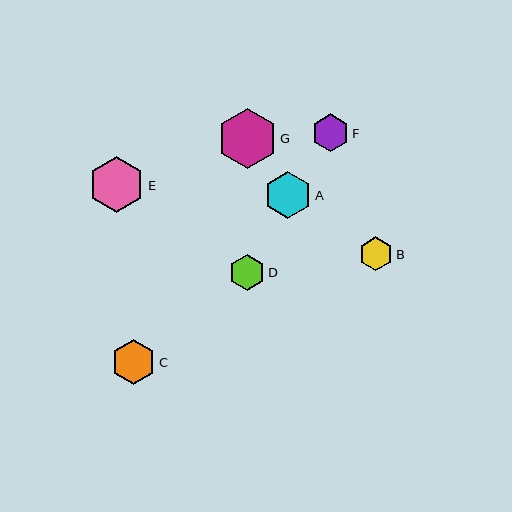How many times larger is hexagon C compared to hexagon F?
Hexagon C is approximately 1.2 times the size of hexagon F.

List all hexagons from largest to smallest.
From largest to smallest: G, E, A, C, F, D, B.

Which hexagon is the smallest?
Hexagon B is the smallest with a size of approximately 34 pixels.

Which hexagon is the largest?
Hexagon G is the largest with a size of approximately 60 pixels.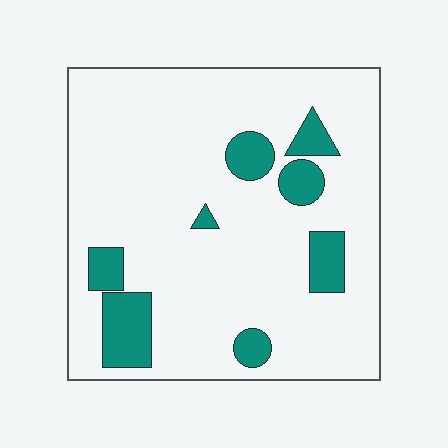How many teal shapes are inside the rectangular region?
8.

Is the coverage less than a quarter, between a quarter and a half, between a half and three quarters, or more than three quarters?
Less than a quarter.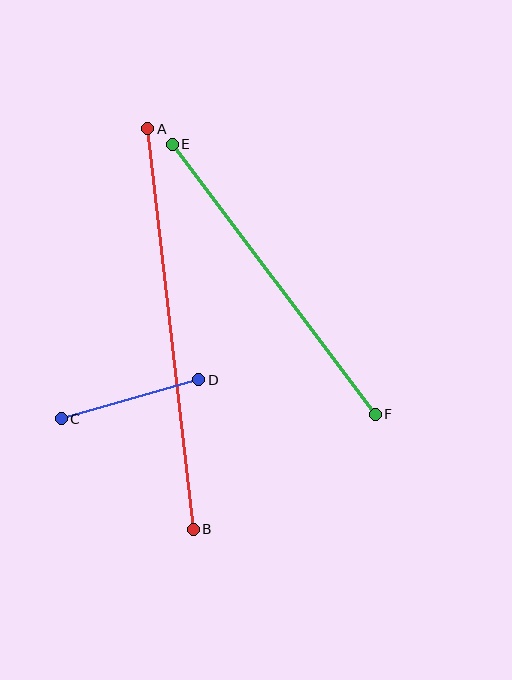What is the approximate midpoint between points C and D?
The midpoint is at approximately (130, 399) pixels.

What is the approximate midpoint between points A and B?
The midpoint is at approximately (170, 329) pixels.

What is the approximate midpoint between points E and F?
The midpoint is at approximately (274, 279) pixels.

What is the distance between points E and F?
The distance is approximately 338 pixels.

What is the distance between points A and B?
The distance is approximately 403 pixels.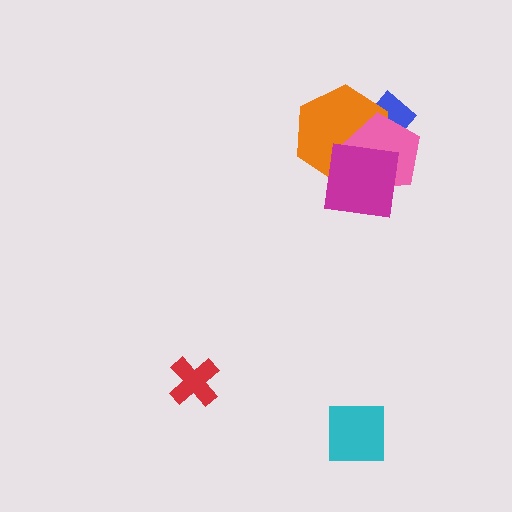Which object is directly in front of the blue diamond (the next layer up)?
The orange hexagon is directly in front of the blue diamond.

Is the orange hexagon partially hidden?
Yes, it is partially covered by another shape.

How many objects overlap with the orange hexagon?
3 objects overlap with the orange hexagon.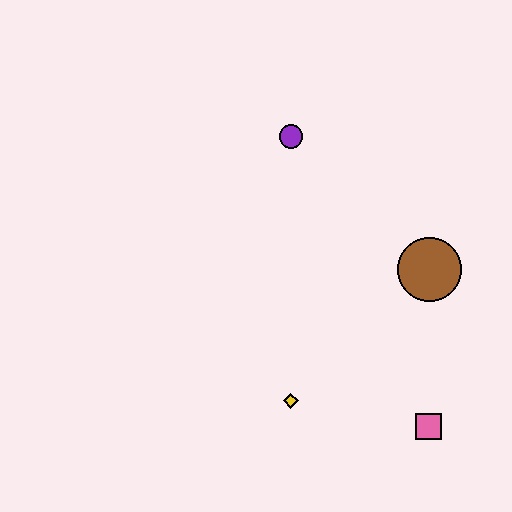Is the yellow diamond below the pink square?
No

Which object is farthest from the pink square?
The purple circle is farthest from the pink square.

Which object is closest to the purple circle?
The brown circle is closest to the purple circle.